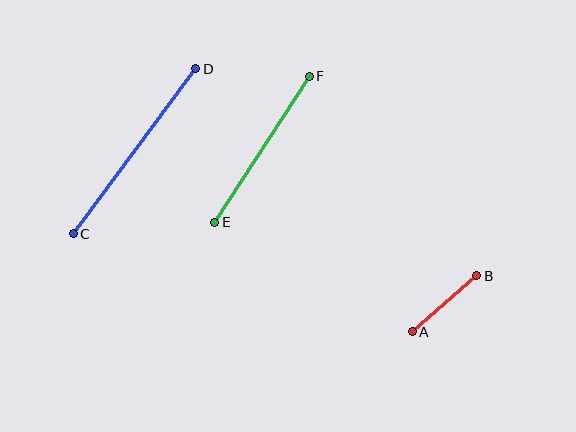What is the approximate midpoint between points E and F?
The midpoint is at approximately (262, 149) pixels.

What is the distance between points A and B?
The distance is approximately 86 pixels.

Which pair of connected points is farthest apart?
Points C and D are farthest apart.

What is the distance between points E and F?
The distance is approximately 174 pixels.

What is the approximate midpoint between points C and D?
The midpoint is at approximately (135, 151) pixels.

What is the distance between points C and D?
The distance is approximately 206 pixels.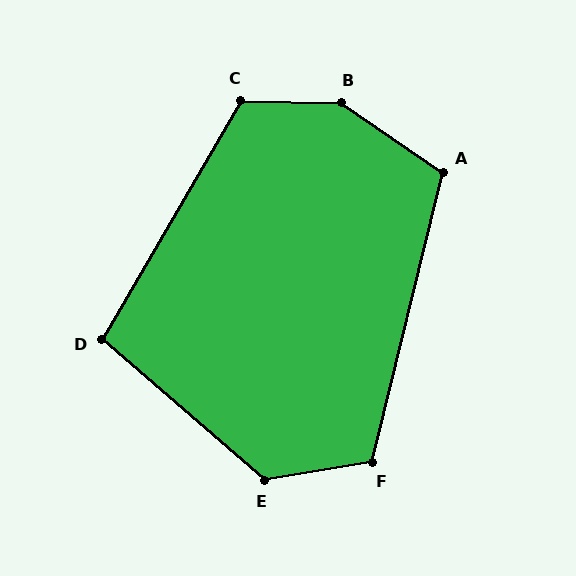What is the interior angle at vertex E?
Approximately 130 degrees (obtuse).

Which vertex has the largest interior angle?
B, at approximately 146 degrees.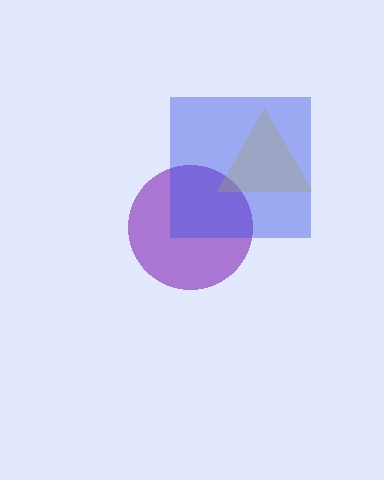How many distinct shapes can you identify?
There are 3 distinct shapes: a purple circle, a yellow triangle, a blue square.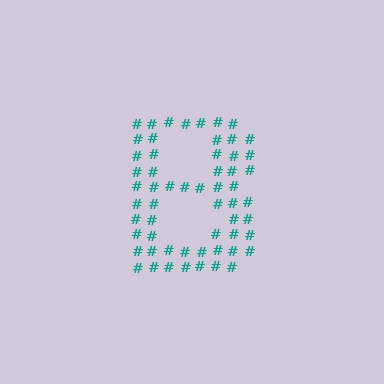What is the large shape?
The large shape is the letter B.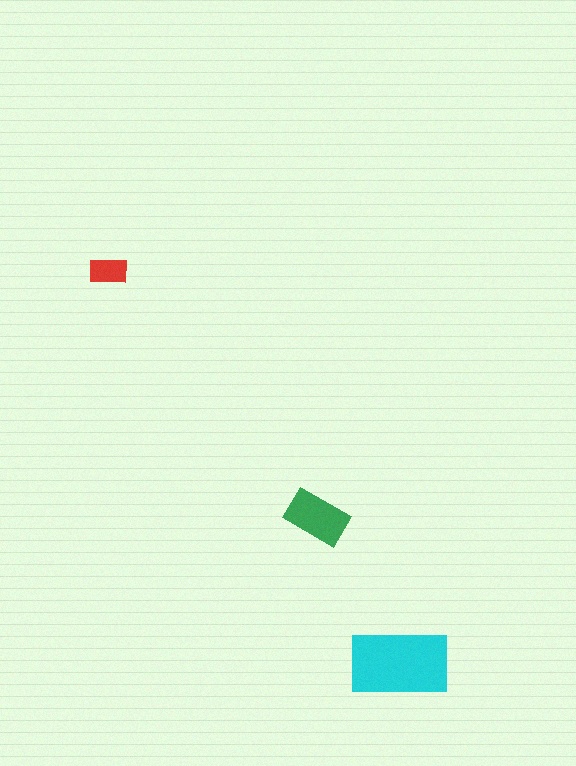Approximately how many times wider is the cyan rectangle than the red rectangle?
About 2.5 times wider.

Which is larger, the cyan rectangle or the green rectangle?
The cyan one.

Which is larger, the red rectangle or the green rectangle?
The green one.